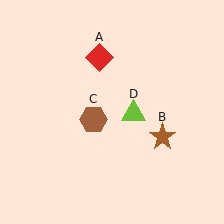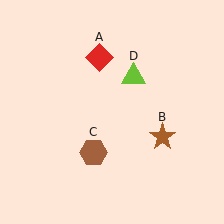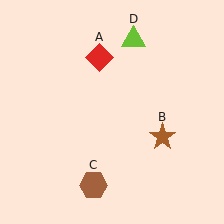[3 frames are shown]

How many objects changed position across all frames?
2 objects changed position: brown hexagon (object C), lime triangle (object D).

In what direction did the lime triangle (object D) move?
The lime triangle (object D) moved up.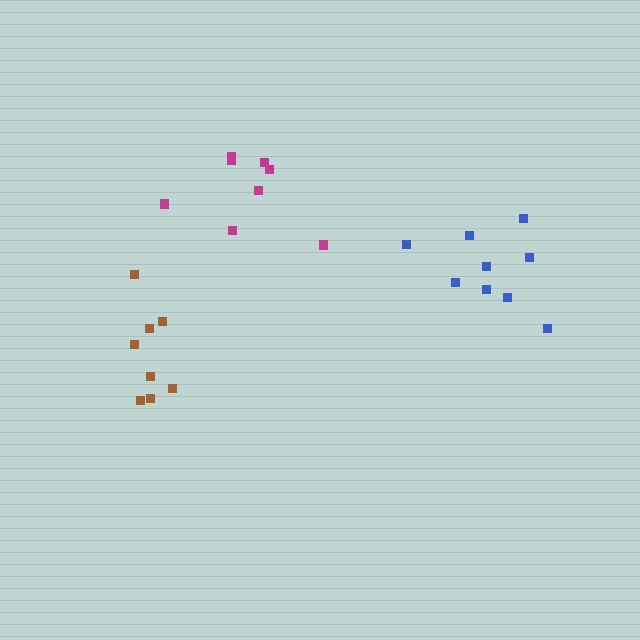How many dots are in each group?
Group 1: 9 dots, Group 2: 8 dots, Group 3: 8 dots (25 total).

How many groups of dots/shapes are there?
There are 3 groups.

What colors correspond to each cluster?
The clusters are colored: blue, magenta, brown.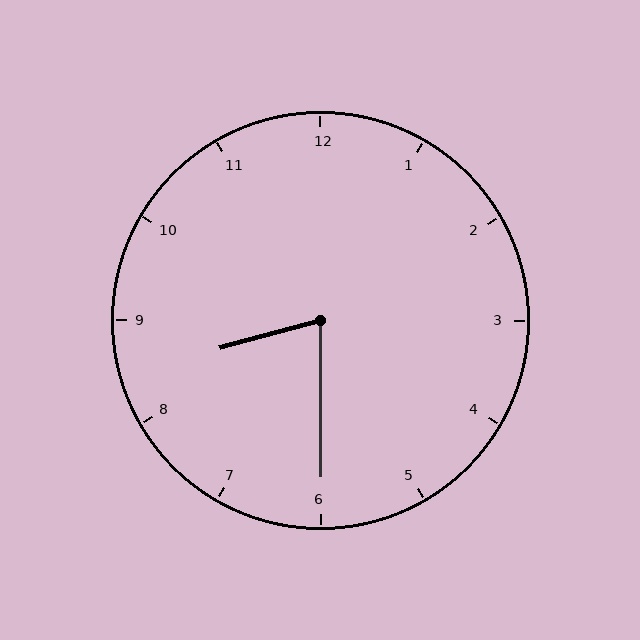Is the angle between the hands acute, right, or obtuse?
It is acute.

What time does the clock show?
8:30.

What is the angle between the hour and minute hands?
Approximately 75 degrees.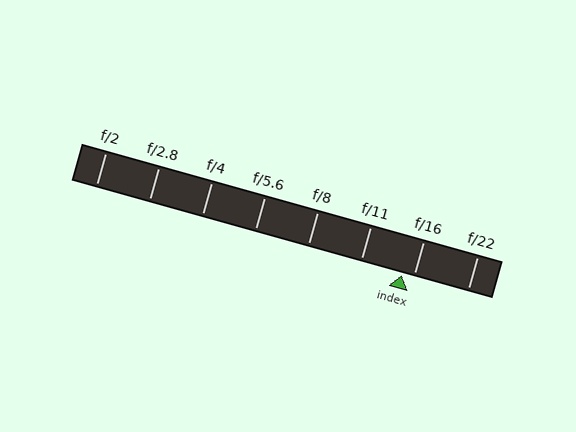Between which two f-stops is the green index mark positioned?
The index mark is between f/11 and f/16.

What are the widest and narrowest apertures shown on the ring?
The widest aperture shown is f/2 and the narrowest is f/22.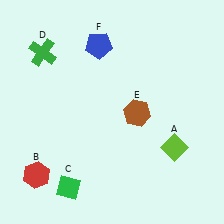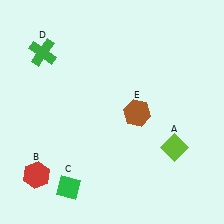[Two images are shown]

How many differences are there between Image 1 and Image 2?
There is 1 difference between the two images.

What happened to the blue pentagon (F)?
The blue pentagon (F) was removed in Image 2. It was in the top-left area of Image 1.